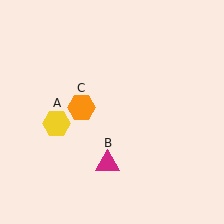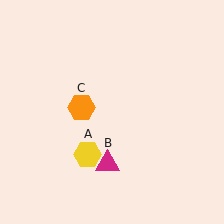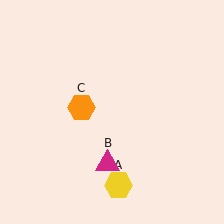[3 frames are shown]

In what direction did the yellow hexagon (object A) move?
The yellow hexagon (object A) moved down and to the right.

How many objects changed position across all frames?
1 object changed position: yellow hexagon (object A).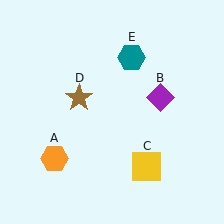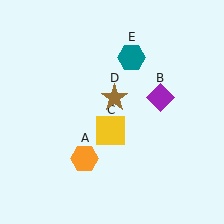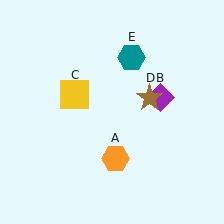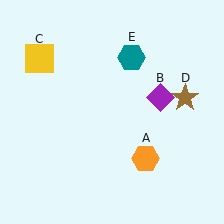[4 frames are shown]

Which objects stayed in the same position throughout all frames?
Purple diamond (object B) and teal hexagon (object E) remained stationary.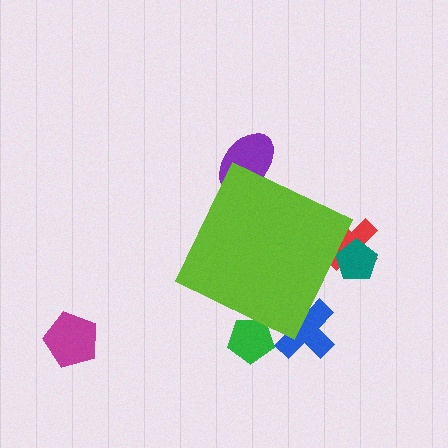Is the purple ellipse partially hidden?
Yes, the purple ellipse is partially hidden behind the lime diamond.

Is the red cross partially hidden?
Yes, the red cross is partially hidden behind the lime diamond.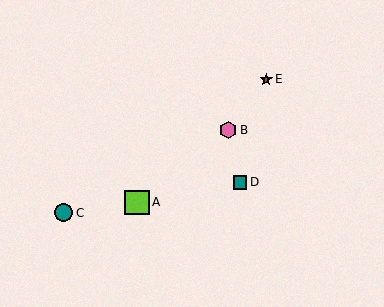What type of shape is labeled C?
Shape C is a teal circle.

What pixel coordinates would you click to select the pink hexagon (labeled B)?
Click at (228, 130) to select the pink hexagon B.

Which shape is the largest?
The lime square (labeled A) is the largest.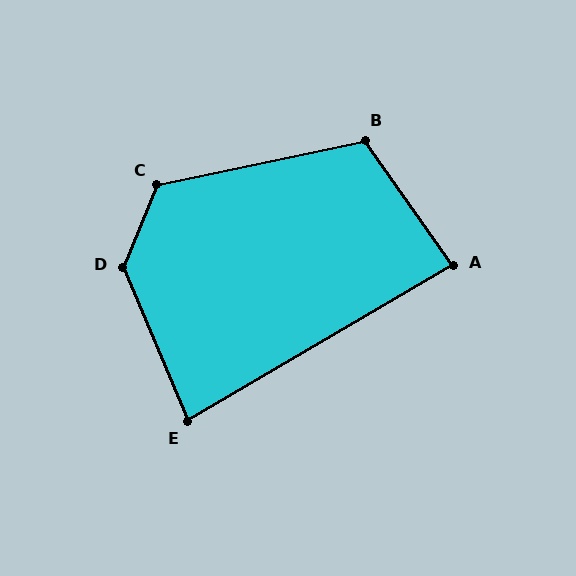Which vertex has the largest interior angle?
D, at approximately 134 degrees.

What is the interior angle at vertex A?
Approximately 85 degrees (approximately right).